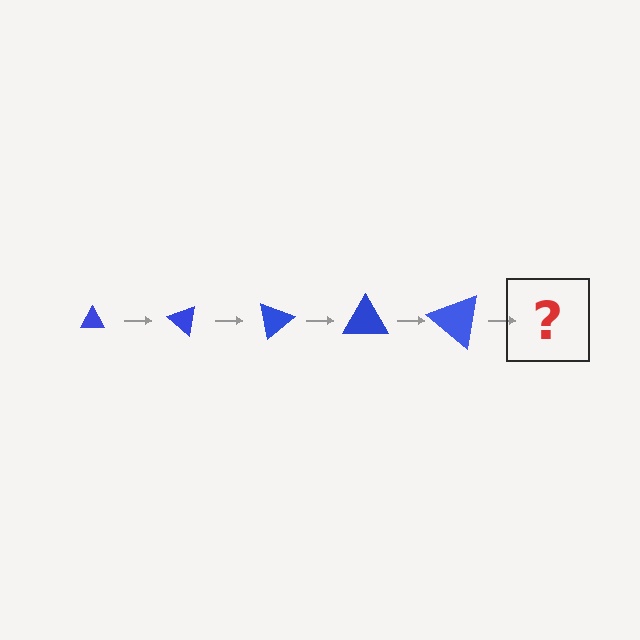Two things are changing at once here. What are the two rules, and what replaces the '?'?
The two rules are that the triangle grows larger each step and it rotates 40 degrees each step. The '?' should be a triangle, larger than the previous one and rotated 200 degrees from the start.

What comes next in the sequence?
The next element should be a triangle, larger than the previous one and rotated 200 degrees from the start.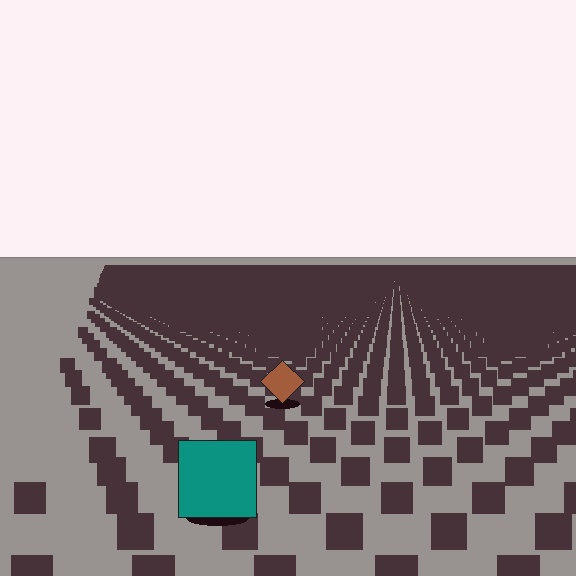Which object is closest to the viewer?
The teal square is closest. The texture marks near it are larger and more spread out.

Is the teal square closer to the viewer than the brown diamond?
Yes. The teal square is closer — you can tell from the texture gradient: the ground texture is coarser near it.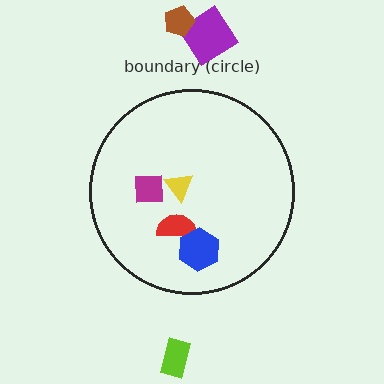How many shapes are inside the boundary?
4 inside, 3 outside.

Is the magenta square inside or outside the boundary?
Inside.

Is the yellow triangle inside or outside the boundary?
Inside.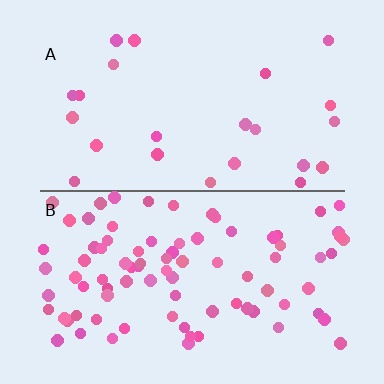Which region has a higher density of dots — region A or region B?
B (the bottom).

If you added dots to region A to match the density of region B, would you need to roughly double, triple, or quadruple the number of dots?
Approximately quadruple.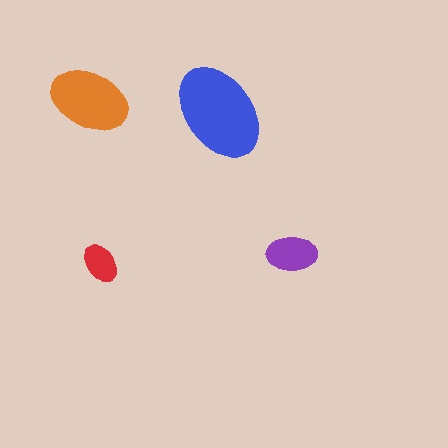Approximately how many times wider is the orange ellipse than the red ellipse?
About 2 times wider.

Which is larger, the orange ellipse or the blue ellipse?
The blue one.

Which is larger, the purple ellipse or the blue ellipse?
The blue one.